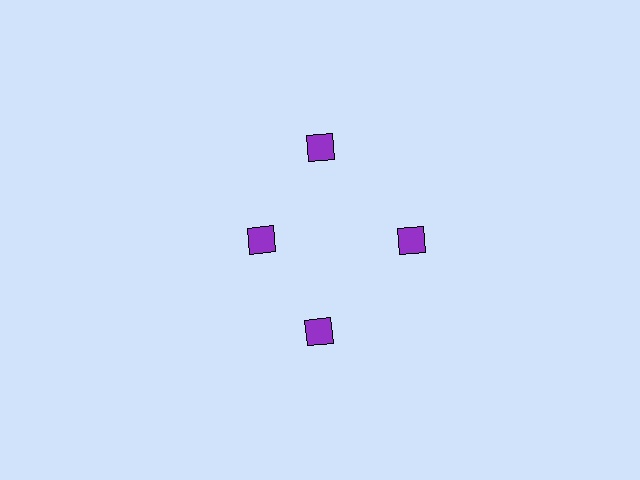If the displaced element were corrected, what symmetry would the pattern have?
It would have 4-fold rotational symmetry — the pattern would map onto itself every 90 degrees.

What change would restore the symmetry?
The symmetry would be restored by moving it outward, back onto the ring so that all 4 diamonds sit at equal angles and equal distance from the center.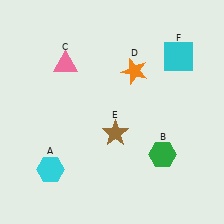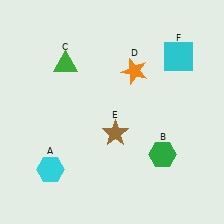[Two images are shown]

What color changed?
The triangle (C) changed from pink in Image 1 to green in Image 2.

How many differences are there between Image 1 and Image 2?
There is 1 difference between the two images.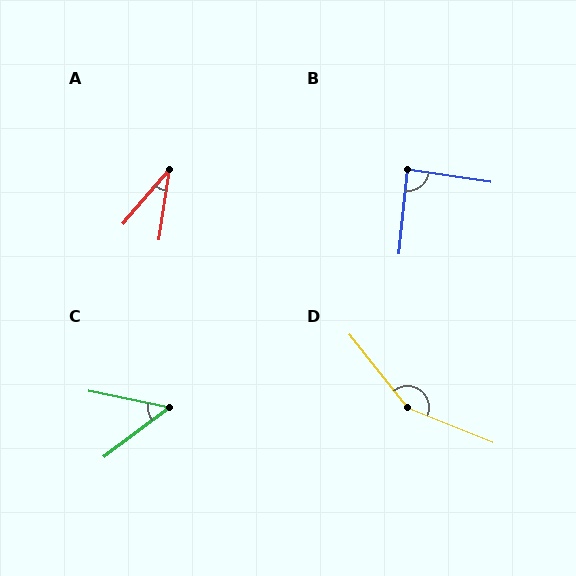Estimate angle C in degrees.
Approximately 49 degrees.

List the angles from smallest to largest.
A (31°), C (49°), B (87°), D (151°).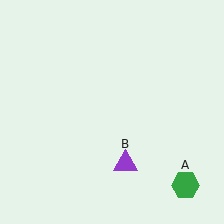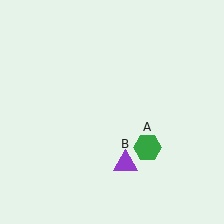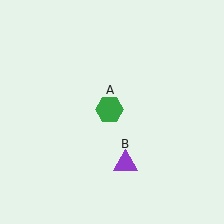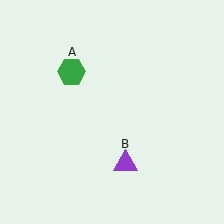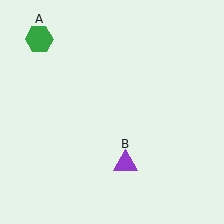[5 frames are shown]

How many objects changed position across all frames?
1 object changed position: green hexagon (object A).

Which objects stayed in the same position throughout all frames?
Purple triangle (object B) remained stationary.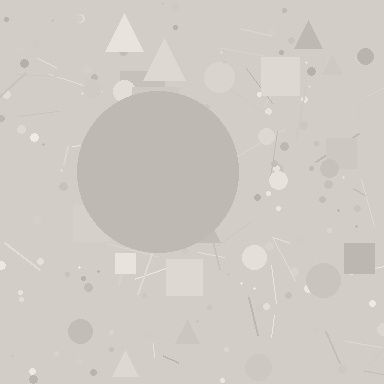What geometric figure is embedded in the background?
A circle is embedded in the background.